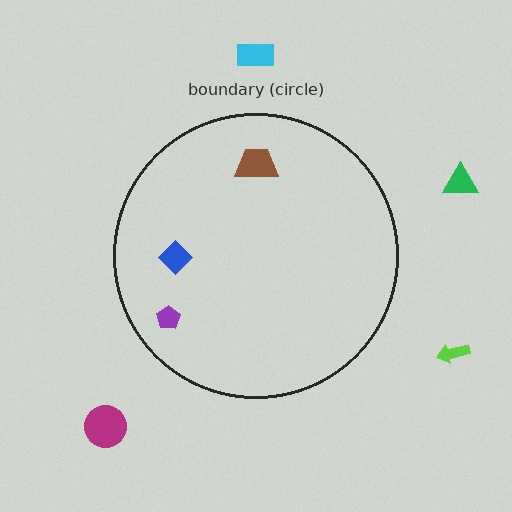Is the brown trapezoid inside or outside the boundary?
Inside.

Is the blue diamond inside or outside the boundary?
Inside.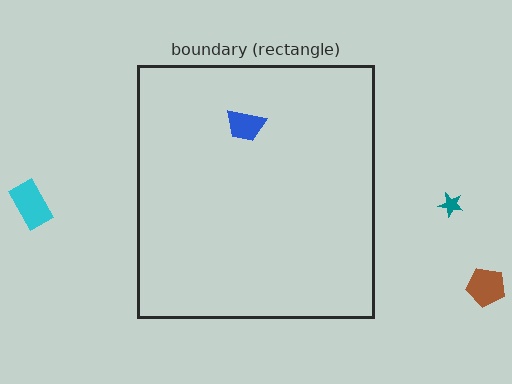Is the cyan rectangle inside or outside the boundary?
Outside.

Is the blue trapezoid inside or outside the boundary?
Inside.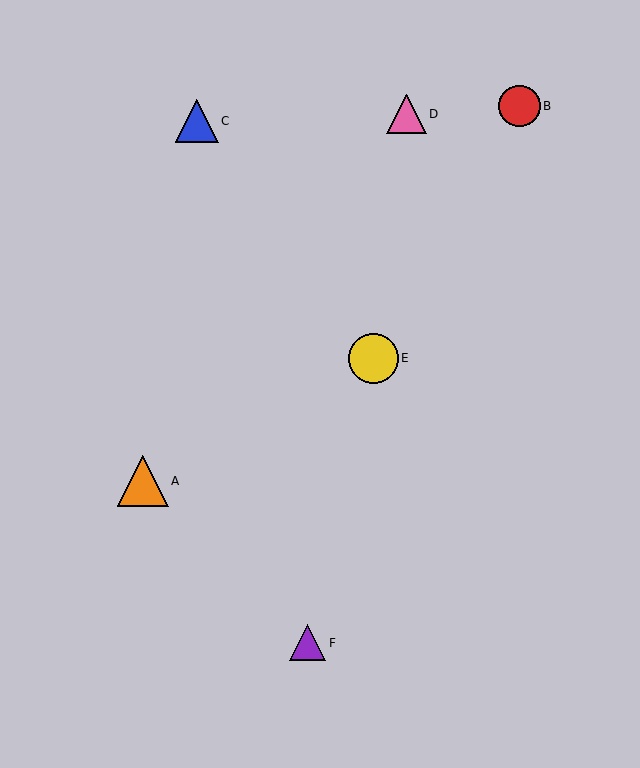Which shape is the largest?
The orange triangle (labeled A) is the largest.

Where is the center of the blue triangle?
The center of the blue triangle is at (197, 121).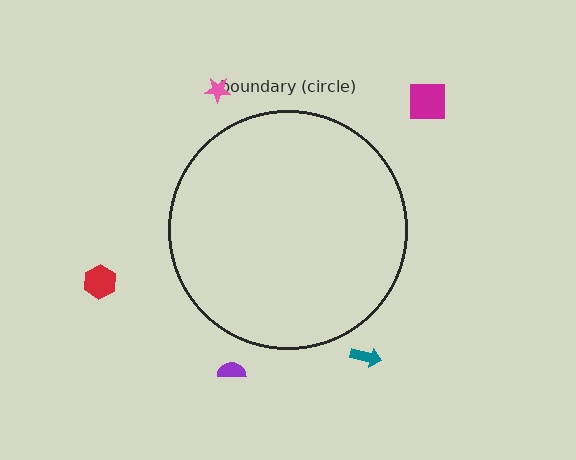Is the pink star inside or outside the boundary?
Outside.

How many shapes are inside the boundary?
0 inside, 5 outside.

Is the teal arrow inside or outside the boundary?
Outside.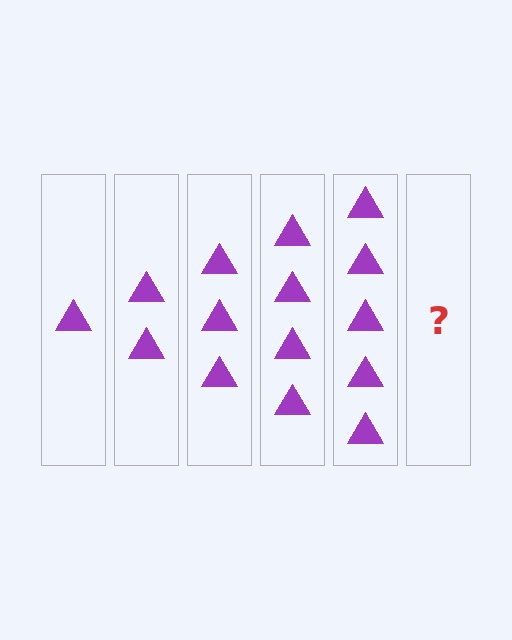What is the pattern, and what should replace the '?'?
The pattern is that each step adds one more triangle. The '?' should be 6 triangles.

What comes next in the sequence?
The next element should be 6 triangles.